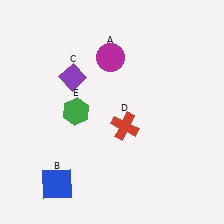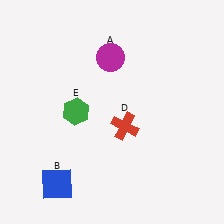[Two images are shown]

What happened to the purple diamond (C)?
The purple diamond (C) was removed in Image 2. It was in the top-left area of Image 1.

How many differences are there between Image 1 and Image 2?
There is 1 difference between the two images.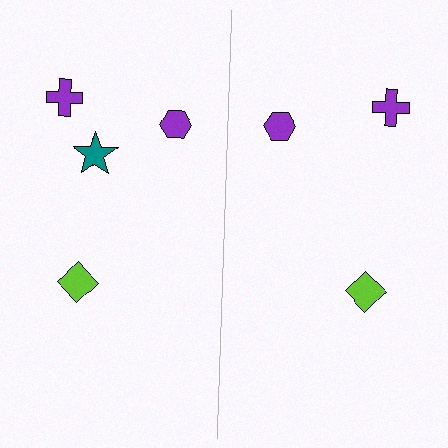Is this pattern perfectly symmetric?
No, the pattern is not perfectly symmetric. A teal star is missing from the right side.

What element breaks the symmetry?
A teal star is missing from the right side.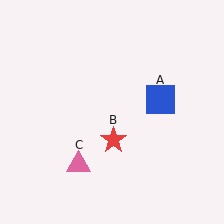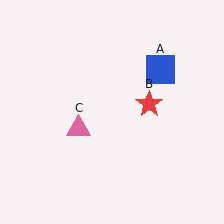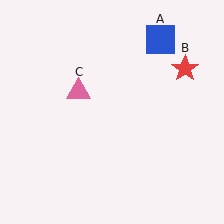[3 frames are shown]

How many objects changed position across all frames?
3 objects changed position: blue square (object A), red star (object B), pink triangle (object C).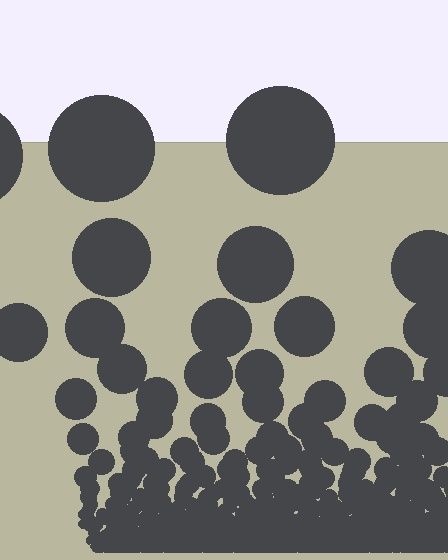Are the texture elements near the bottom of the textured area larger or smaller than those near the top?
Smaller. The gradient is inverted — elements near the bottom are smaller and denser.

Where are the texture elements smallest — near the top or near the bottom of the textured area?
Near the bottom.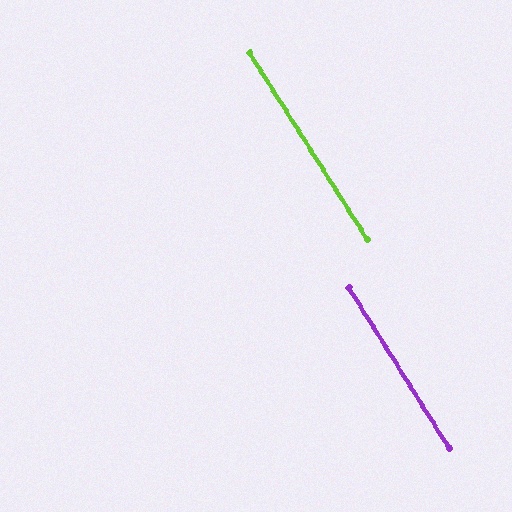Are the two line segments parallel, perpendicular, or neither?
Parallel — their directions differ by only 0.5°.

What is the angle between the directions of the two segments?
Approximately 1 degree.